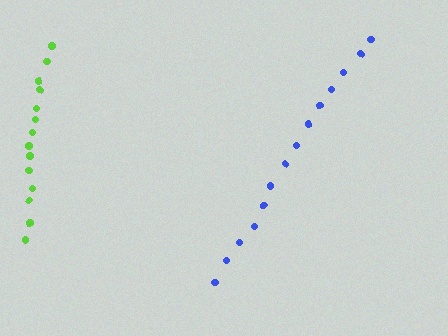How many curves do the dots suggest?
There are 2 distinct paths.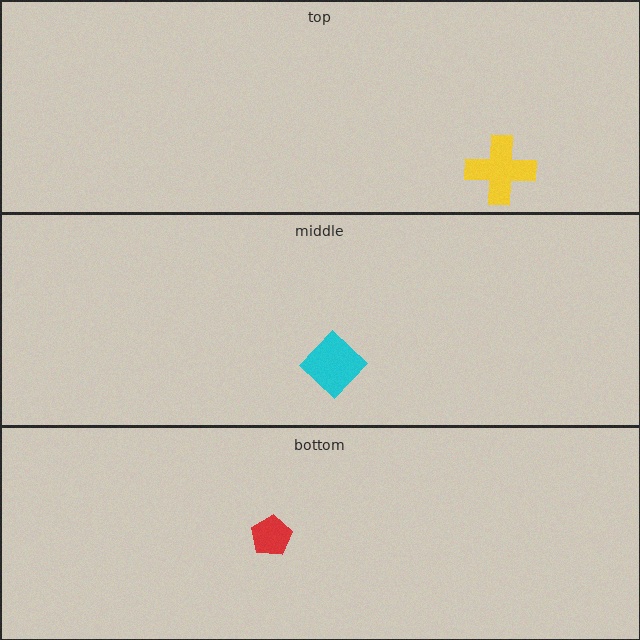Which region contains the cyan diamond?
The middle region.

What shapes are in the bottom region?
The red pentagon.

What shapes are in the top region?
The yellow cross.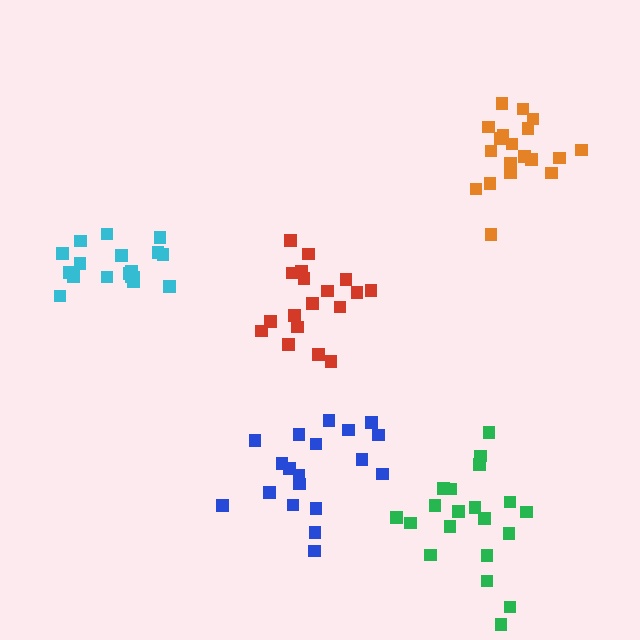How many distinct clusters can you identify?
There are 5 distinct clusters.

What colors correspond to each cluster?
The clusters are colored: green, orange, cyan, red, blue.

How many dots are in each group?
Group 1: 20 dots, Group 2: 19 dots, Group 3: 18 dots, Group 4: 19 dots, Group 5: 19 dots (95 total).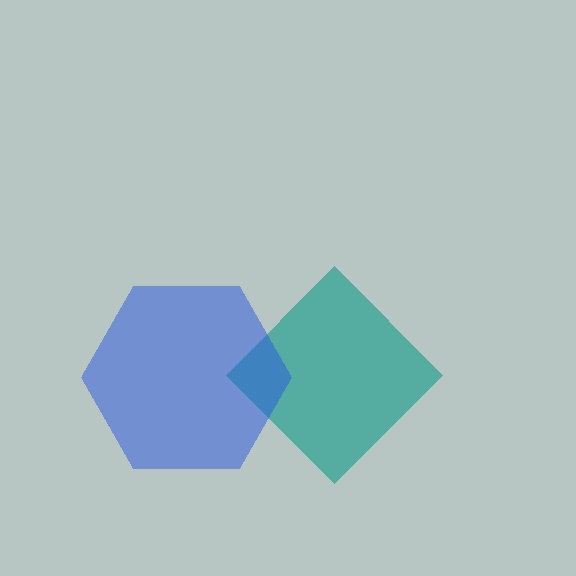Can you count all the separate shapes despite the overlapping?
Yes, there are 2 separate shapes.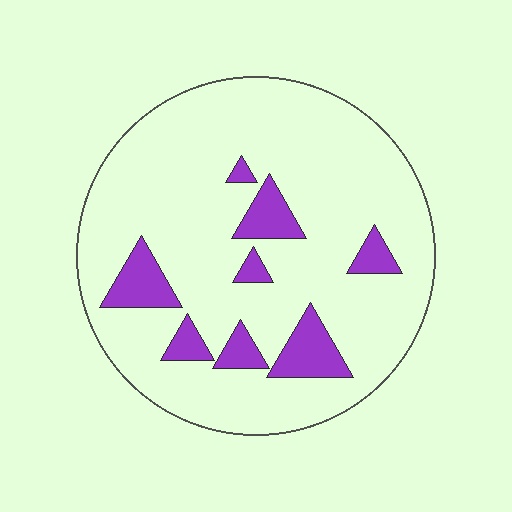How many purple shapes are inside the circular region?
8.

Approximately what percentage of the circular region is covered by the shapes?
Approximately 15%.